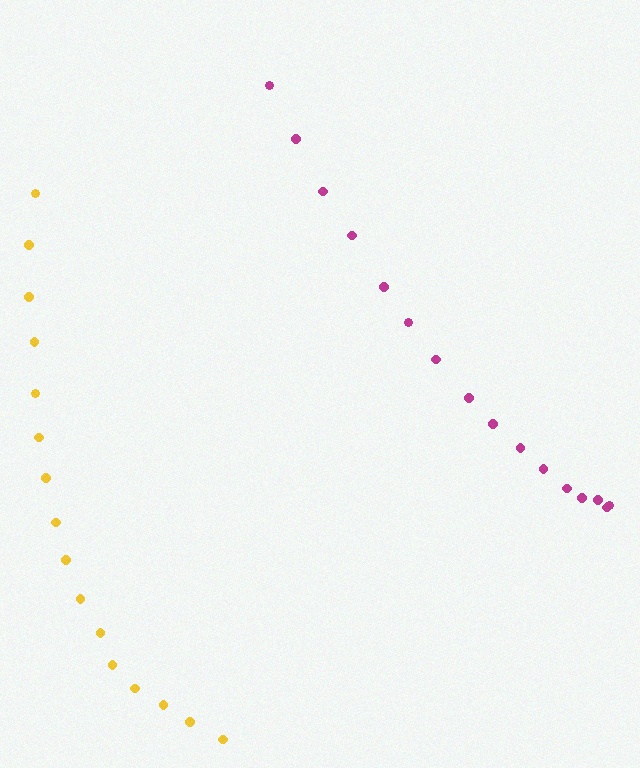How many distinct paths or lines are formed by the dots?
There are 2 distinct paths.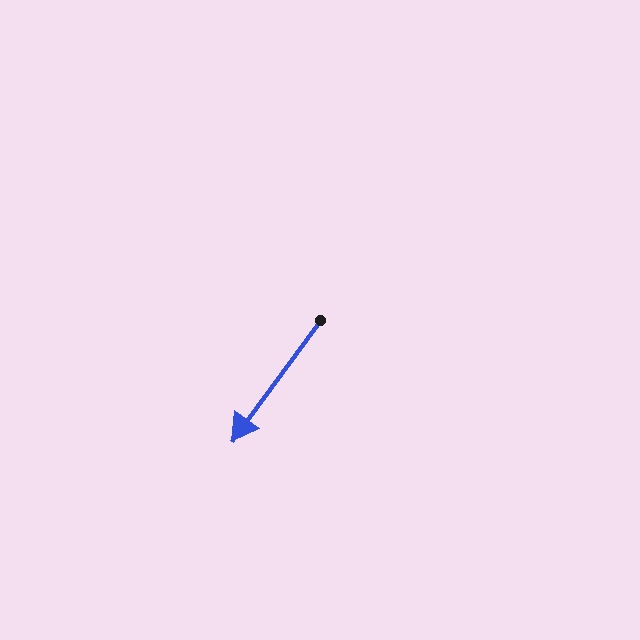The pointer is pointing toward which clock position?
Roughly 7 o'clock.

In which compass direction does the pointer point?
Southwest.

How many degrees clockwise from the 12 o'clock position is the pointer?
Approximately 216 degrees.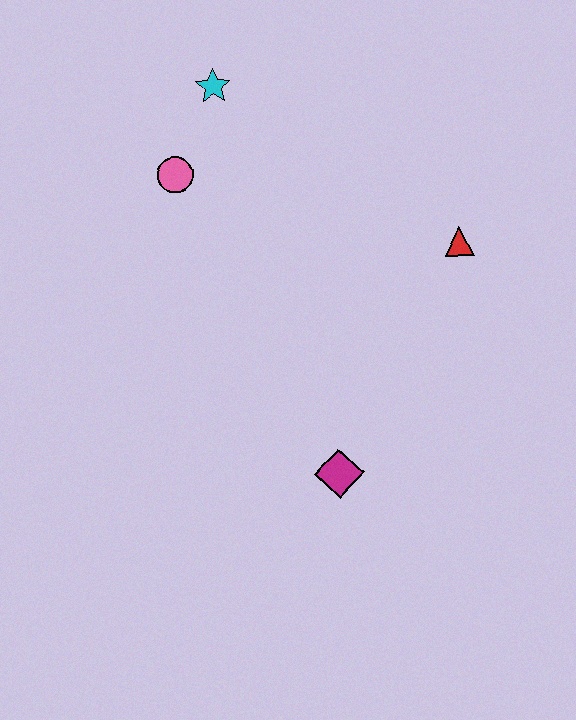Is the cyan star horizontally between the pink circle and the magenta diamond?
Yes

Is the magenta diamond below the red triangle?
Yes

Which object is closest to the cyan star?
The pink circle is closest to the cyan star.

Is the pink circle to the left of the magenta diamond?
Yes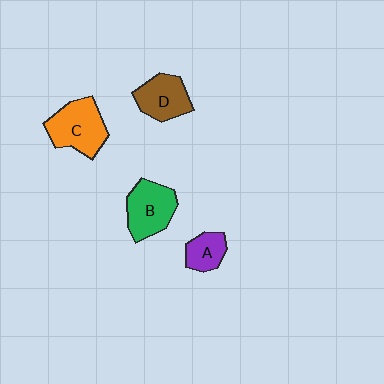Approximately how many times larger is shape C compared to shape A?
Approximately 1.9 times.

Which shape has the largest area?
Shape C (orange).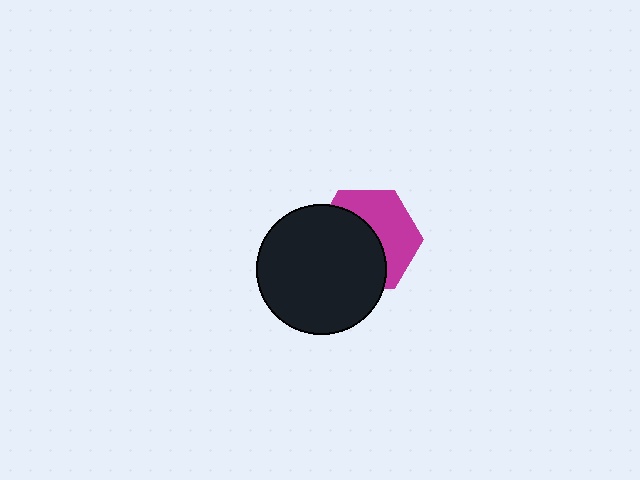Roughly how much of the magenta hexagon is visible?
About half of it is visible (roughly 46%).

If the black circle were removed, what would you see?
You would see the complete magenta hexagon.